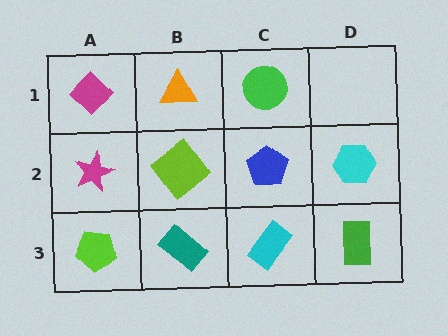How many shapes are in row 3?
4 shapes.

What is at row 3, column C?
A cyan rectangle.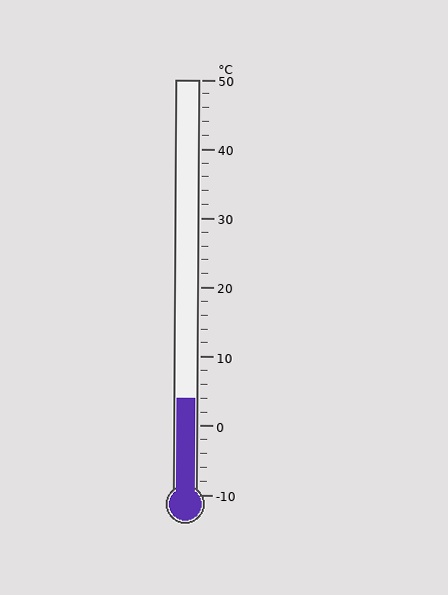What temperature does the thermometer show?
The thermometer shows approximately 4°C.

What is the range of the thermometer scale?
The thermometer scale ranges from -10°C to 50°C.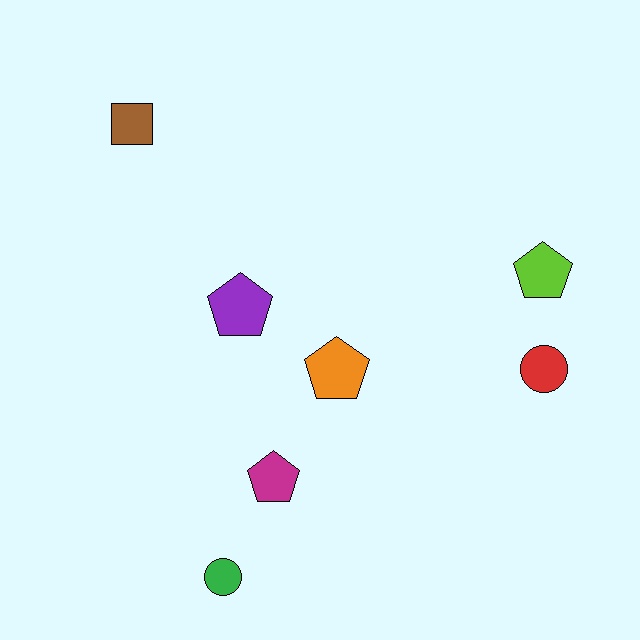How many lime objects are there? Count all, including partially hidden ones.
There is 1 lime object.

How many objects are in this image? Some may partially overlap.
There are 7 objects.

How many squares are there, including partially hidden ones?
There is 1 square.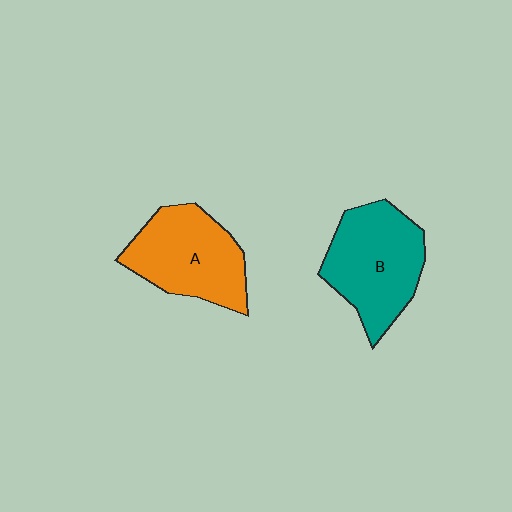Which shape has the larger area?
Shape B (teal).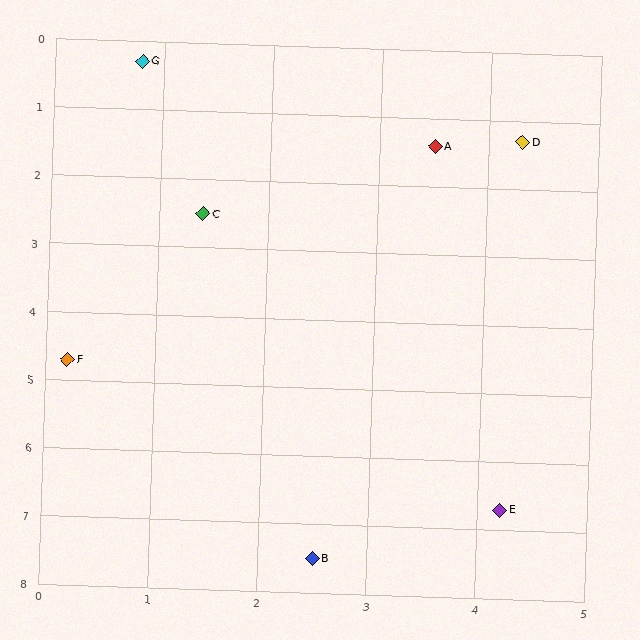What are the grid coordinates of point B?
Point B is at approximately (2.5, 7.5).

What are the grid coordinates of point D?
Point D is at approximately (4.3, 1.3).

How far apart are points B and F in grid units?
Points B and F are about 3.6 grid units apart.